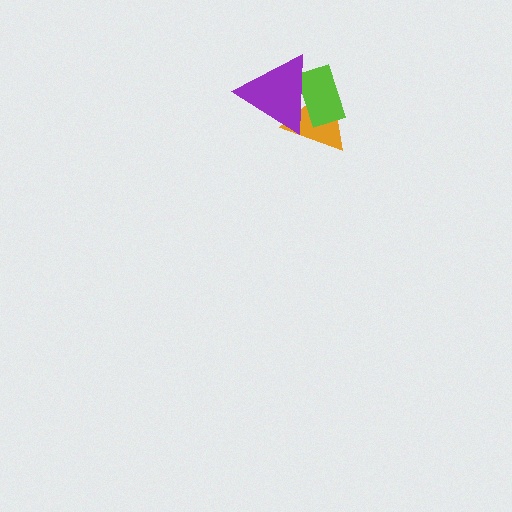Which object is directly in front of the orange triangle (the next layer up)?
The lime rectangle is directly in front of the orange triangle.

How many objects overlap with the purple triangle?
2 objects overlap with the purple triangle.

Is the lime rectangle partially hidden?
Yes, it is partially covered by another shape.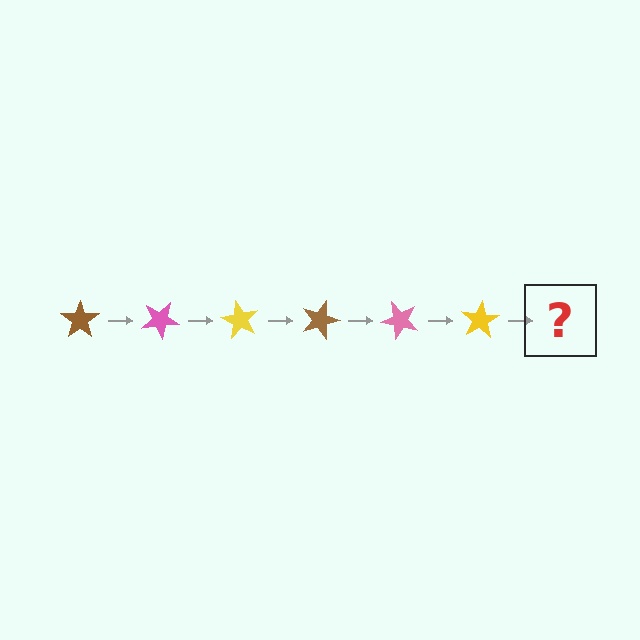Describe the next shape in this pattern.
It should be a brown star, rotated 180 degrees from the start.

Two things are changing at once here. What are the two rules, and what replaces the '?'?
The two rules are that it rotates 30 degrees each step and the color cycles through brown, pink, and yellow. The '?' should be a brown star, rotated 180 degrees from the start.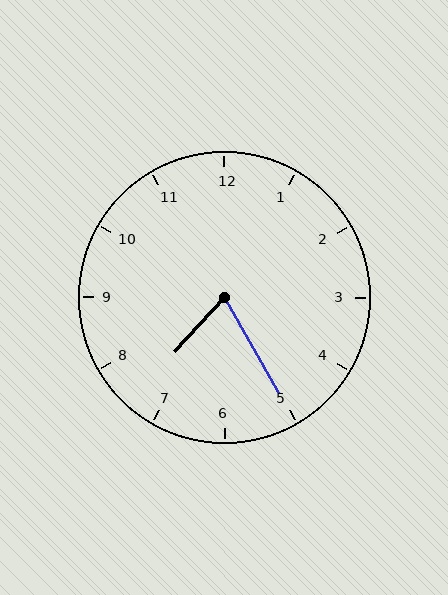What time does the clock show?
7:25.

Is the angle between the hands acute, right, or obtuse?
It is acute.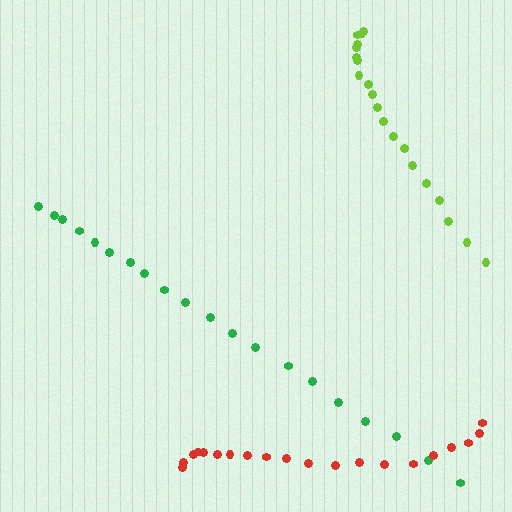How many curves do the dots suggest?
There are 3 distinct paths.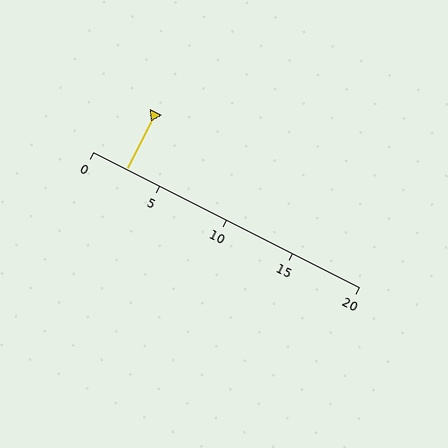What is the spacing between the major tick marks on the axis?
The major ticks are spaced 5 apart.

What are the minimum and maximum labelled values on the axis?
The axis runs from 0 to 20.